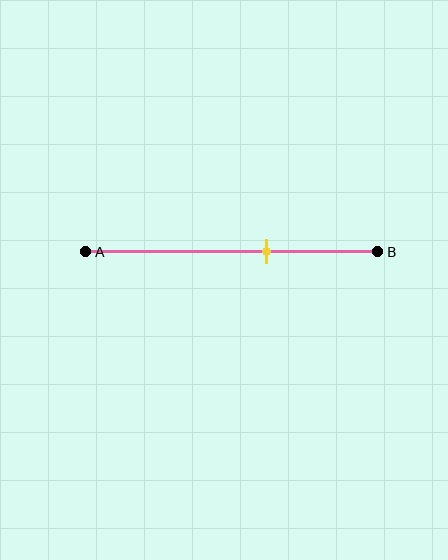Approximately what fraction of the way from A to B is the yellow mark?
The yellow mark is approximately 60% of the way from A to B.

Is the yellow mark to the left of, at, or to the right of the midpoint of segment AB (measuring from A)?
The yellow mark is to the right of the midpoint of segment AB.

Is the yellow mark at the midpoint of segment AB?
No, the mark is at about 60% from A, not at the 50% midpoint.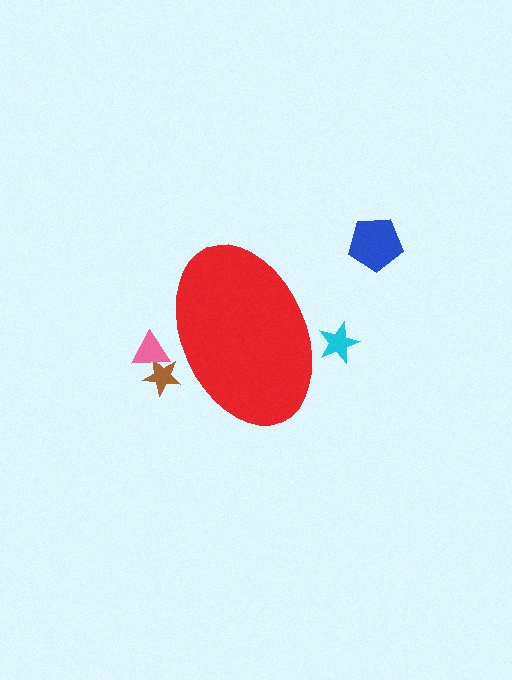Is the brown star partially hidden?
Yes, the brown star is partially hidden behind the red ellipse.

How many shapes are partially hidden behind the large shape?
3 shapes are partially hidden.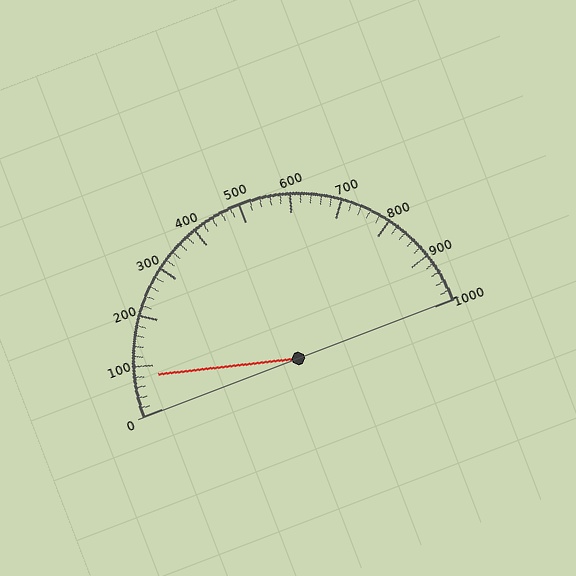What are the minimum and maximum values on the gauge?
The gauge ranges from 0 to 1000.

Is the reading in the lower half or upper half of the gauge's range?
The reading is in the lower half of the range (0 to 1000).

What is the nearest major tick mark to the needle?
The nearest major tick mark is 100.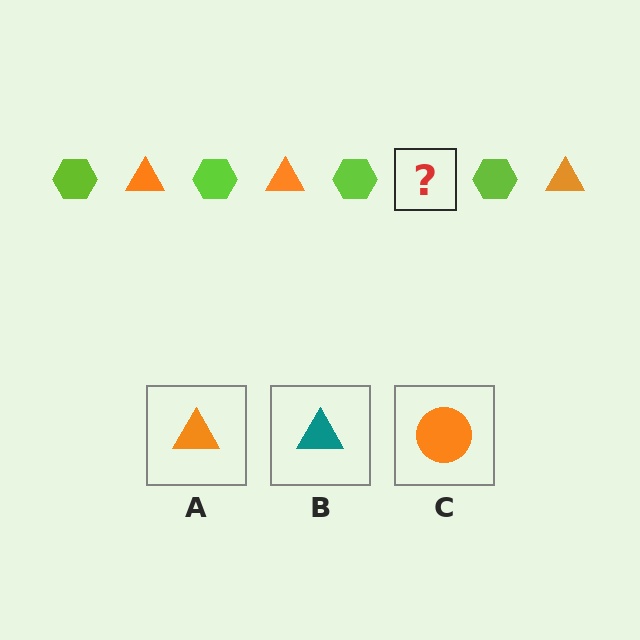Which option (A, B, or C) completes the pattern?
A.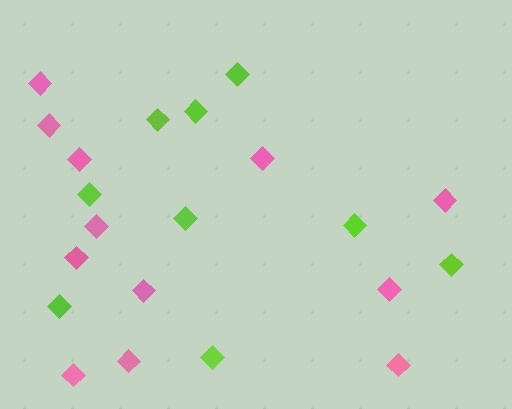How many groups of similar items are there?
There are 2 groups: one group of lime diamonds (9) and one group of pink diamonds (12).